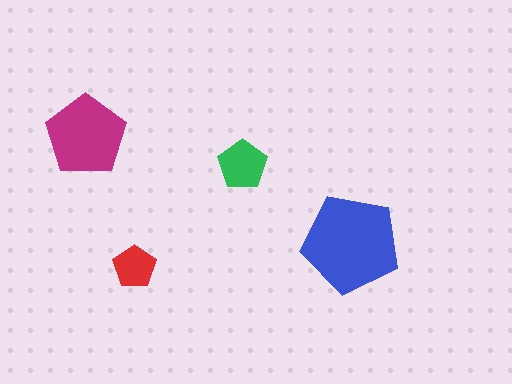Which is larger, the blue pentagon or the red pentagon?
The blue one.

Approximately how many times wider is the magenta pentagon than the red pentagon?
About 2 times wider.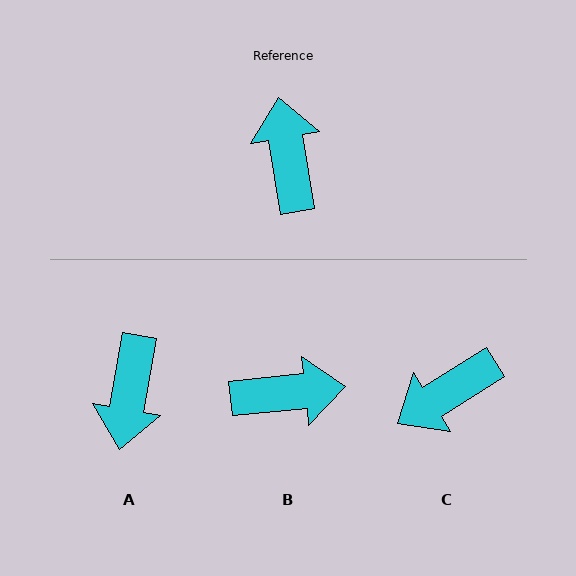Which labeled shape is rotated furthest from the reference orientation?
A, about 161 degrees away.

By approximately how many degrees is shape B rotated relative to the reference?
Approximately 94 degrees clockwise.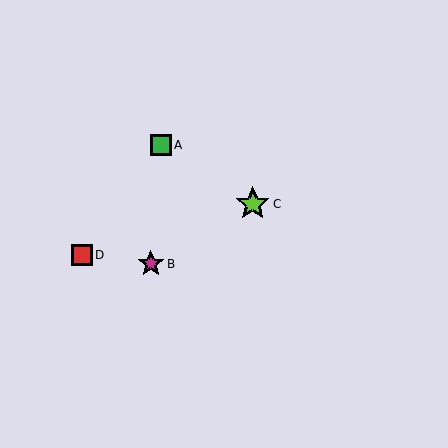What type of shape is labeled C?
Shape C is a lime star.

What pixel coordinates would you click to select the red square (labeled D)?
Click at (82, 255) to select the red square D.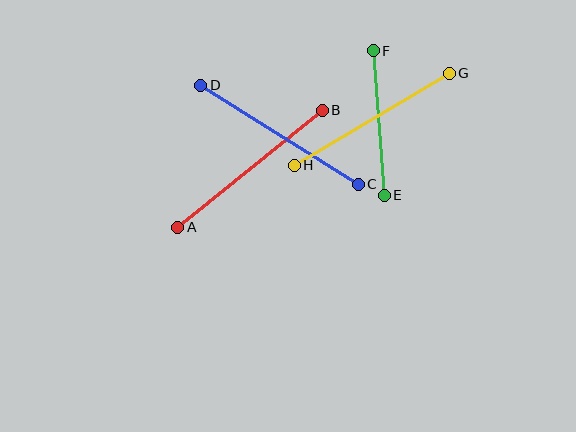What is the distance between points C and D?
The distance is approximately 186 pixels.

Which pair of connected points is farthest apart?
Points C and D are farthest apart.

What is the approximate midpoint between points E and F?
The midpoint is at approximately (379, 123) pixels.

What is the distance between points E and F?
The distance is approximately 145 pixels.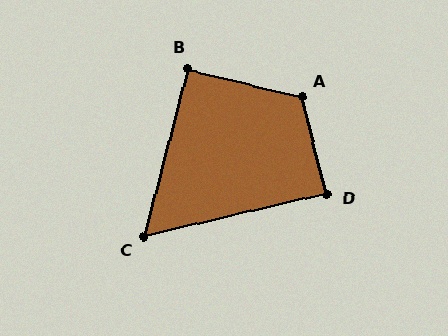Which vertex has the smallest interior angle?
C, at approximately 62 degrees.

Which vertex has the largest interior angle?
A, at approximately 118 degrees.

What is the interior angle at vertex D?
Approximately 89 degrees (approximately right).